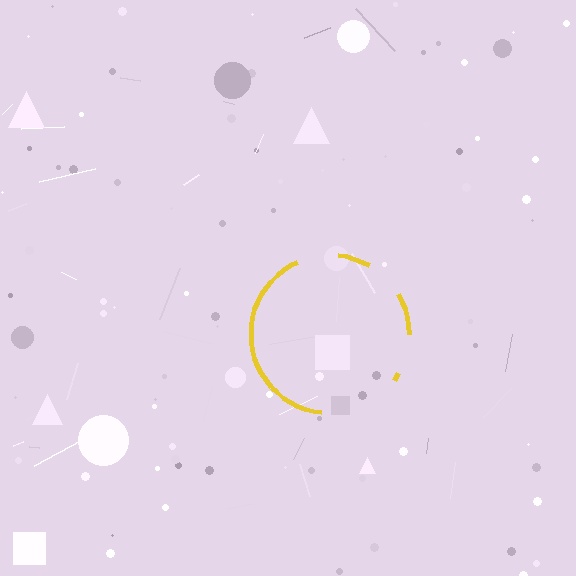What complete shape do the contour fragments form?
The contour fragments form a circle.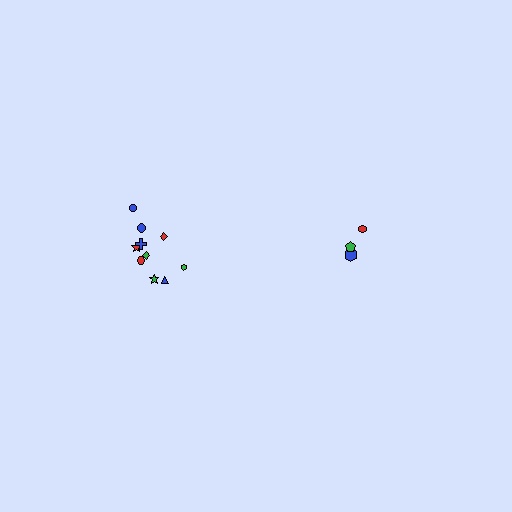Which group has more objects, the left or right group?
The left group.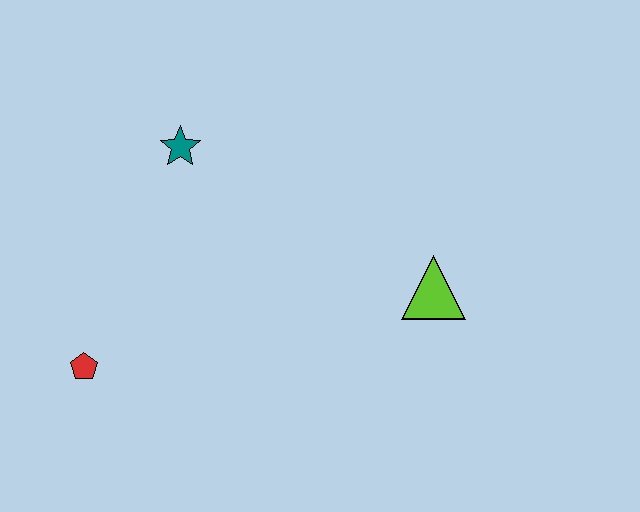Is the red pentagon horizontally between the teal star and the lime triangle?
No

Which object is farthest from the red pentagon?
The lime triangle is farthest from the red pentagon.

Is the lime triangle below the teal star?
Yes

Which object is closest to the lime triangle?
The teal star is closest to the lime triangle.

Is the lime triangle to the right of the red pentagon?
Yes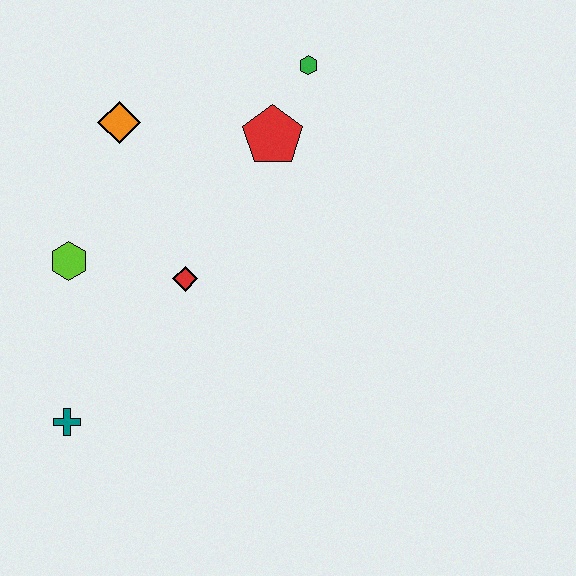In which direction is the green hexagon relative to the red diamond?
The green hexagon is above the red diamond.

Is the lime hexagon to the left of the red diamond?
Yes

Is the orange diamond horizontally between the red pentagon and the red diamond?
No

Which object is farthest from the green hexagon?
The teal cross is farthest from the green hexagon.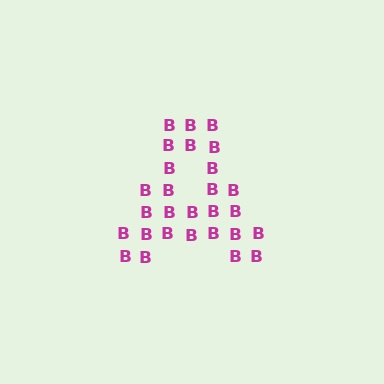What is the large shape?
The large shape is the letter A.